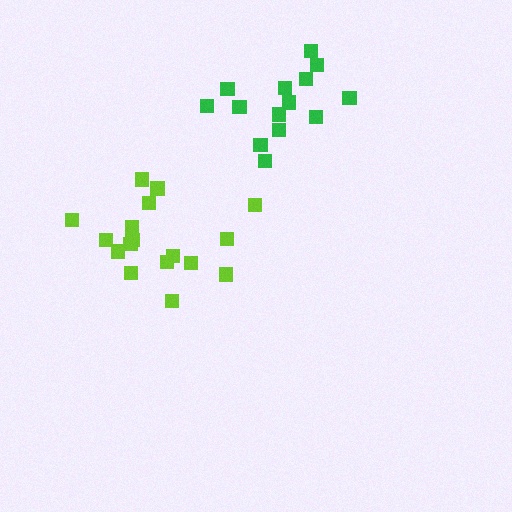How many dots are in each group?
Group 1: 17 dots, Group 2: 14 dots (31 total).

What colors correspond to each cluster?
The clusters are colored: lime, green.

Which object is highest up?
The green cluster is topmost.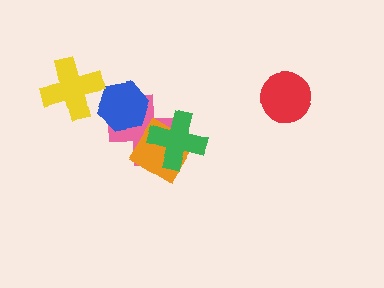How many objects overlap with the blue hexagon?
1 object overlaps with the blue hexagon.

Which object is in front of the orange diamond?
The green cross is in front of the orange diamond.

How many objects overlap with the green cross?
2 objects overlap with the green cross.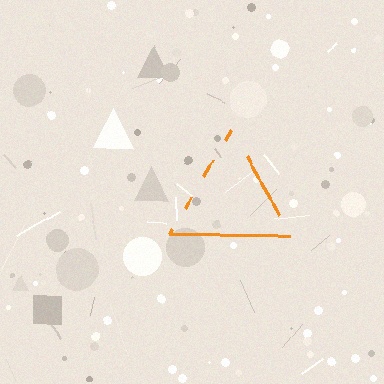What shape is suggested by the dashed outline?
The dashed outline suggests a triangle.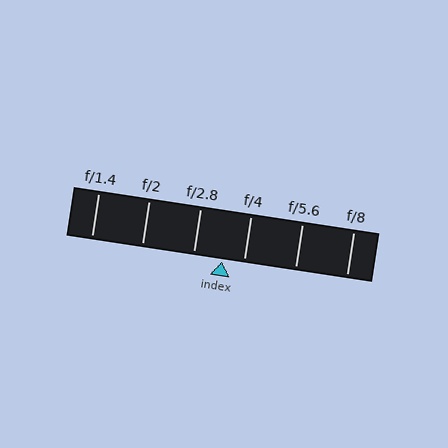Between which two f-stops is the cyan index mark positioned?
The index mark is between f/2.8 and f/4.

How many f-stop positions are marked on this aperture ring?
There are 6 f-stop positions marked.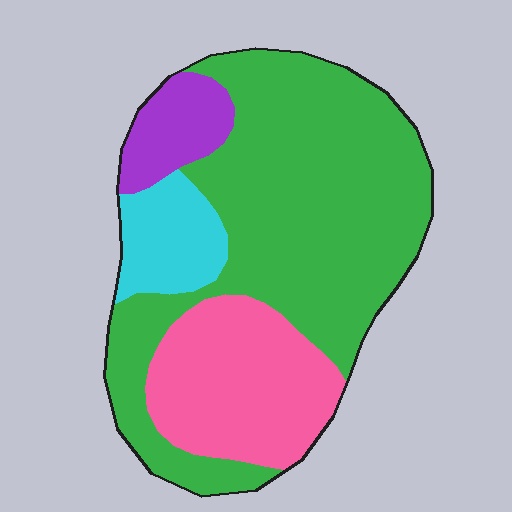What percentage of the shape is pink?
Pink takes up about one quarter (1/4) of the shape.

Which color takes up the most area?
Green, at roughly 60%.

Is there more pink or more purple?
Pink.